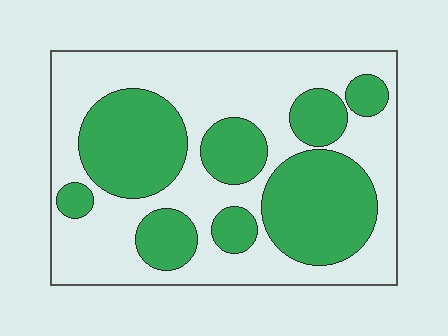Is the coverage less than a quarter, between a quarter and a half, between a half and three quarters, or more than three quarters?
Between a quarter and a half.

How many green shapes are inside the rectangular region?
8.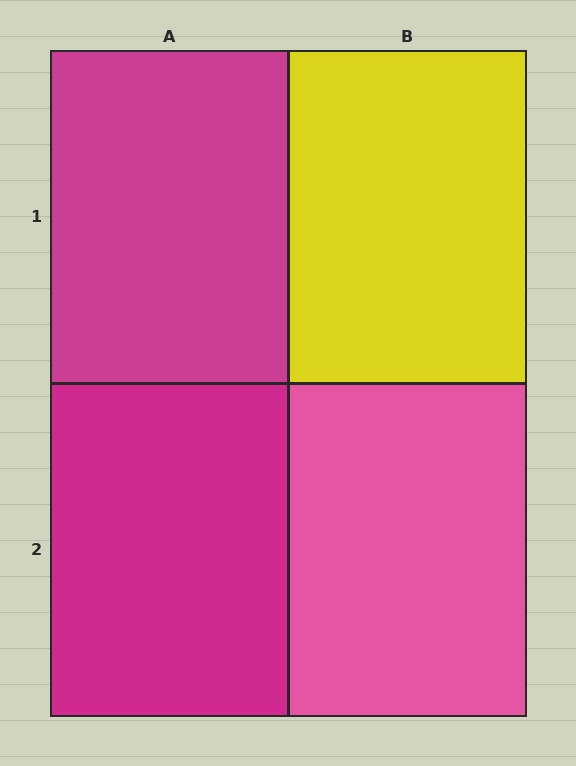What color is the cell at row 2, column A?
Magenta.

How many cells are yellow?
1 cell is yellow.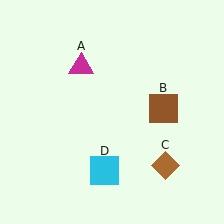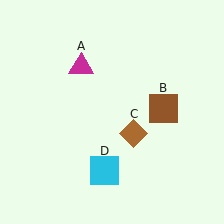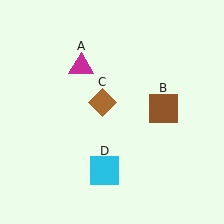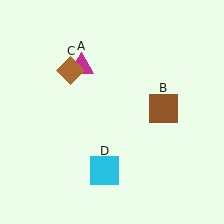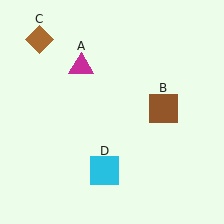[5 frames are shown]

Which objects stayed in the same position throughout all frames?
Magenta triangle (object A) and brown square (object B) and cyan square (object D) remained stationary.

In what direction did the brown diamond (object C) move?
The brown diamond (object C) moved up and to the left.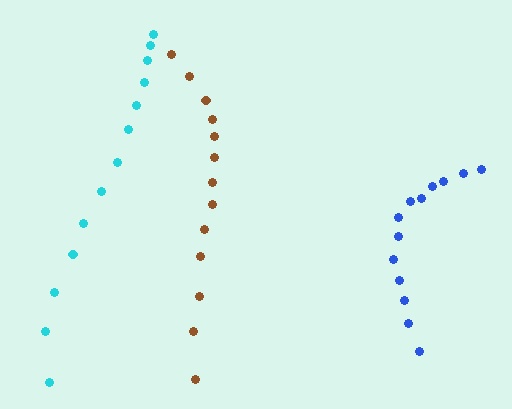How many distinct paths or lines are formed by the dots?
There are 3 distinct paths.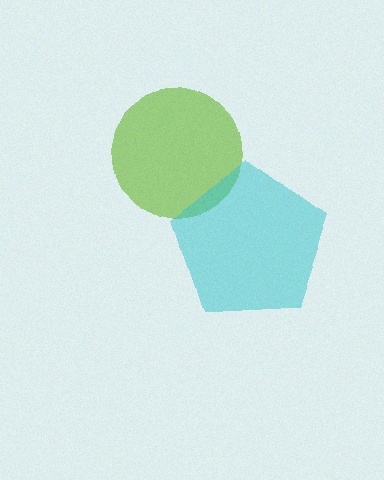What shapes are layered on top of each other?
The layered shapes are: a lime circle, a cyan pentagon.